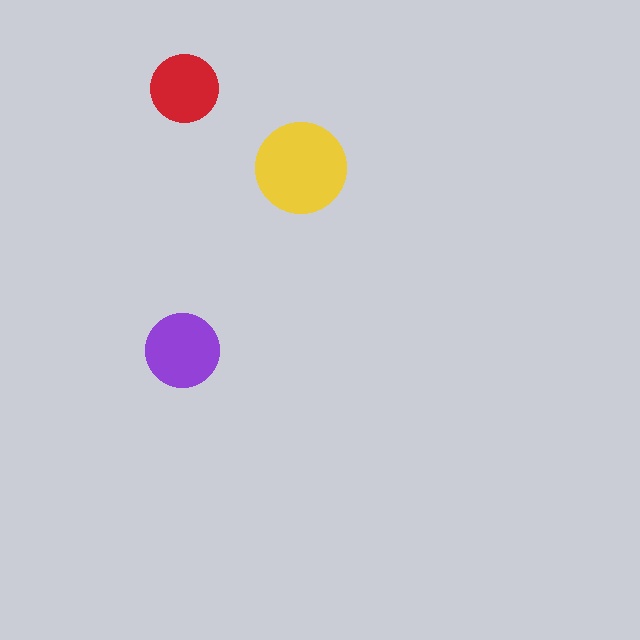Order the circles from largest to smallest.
the yellow one, the purple one, the red one.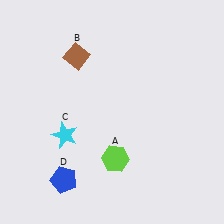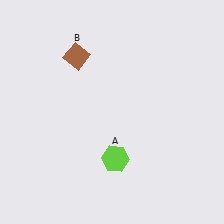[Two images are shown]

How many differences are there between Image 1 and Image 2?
There are 2 differences between the two images.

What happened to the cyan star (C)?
The cyan star (C) was removed in Image 2. It was in the bottom-left area of Image 1.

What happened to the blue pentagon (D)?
The blue pentagon (D) was removed in Image 2. It was in the bottom-left area of Image 1.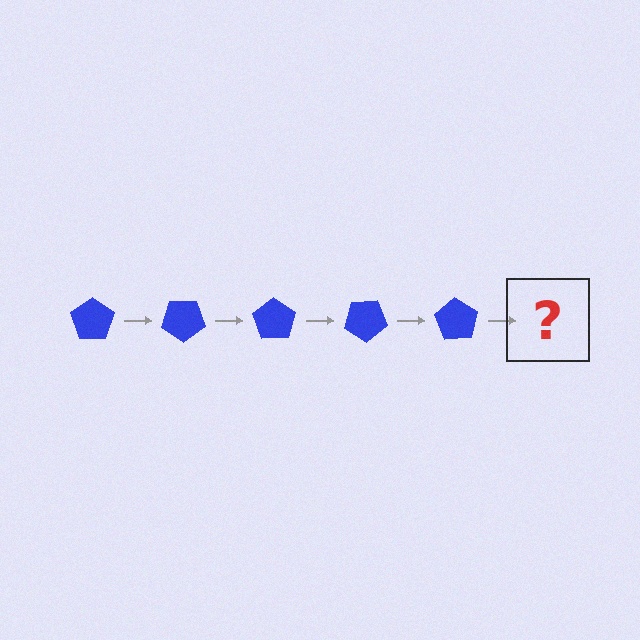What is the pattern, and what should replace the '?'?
The pattern is that the pentagon rotates 35 degrees each step. The '?' should be a blue pentagon rotated 175 degrees.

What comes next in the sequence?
The next element should be a blue pentagon rotated 175 degrees.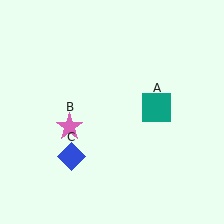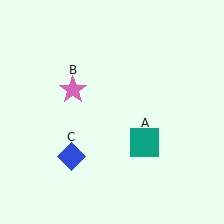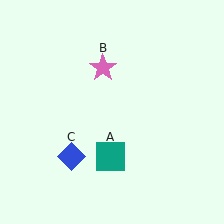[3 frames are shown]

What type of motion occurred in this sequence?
The teal square (object A), pink star (object B) rotated clockwise around the center of the scene.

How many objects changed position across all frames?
2 objects changed position: teal square (object A), pink star (object B).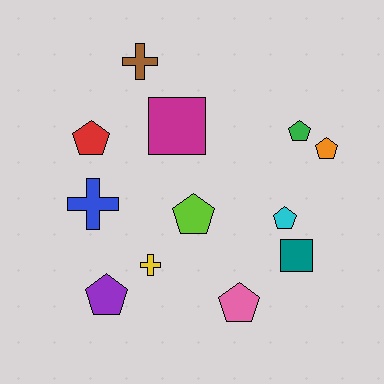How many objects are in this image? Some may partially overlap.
There are 12 objects.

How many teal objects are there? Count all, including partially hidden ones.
There is 1 teal object.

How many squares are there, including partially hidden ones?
There are 2 squares.